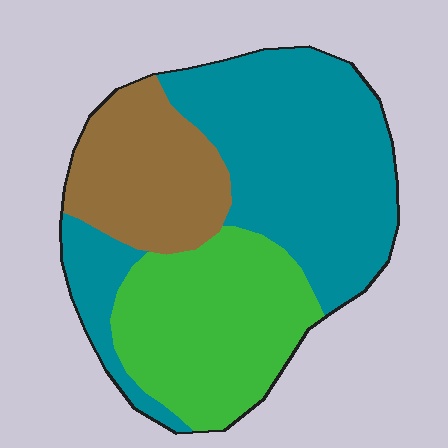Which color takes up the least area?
Brown, at roughly 20%.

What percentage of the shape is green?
Green covers around 30% of the shape.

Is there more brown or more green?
Green.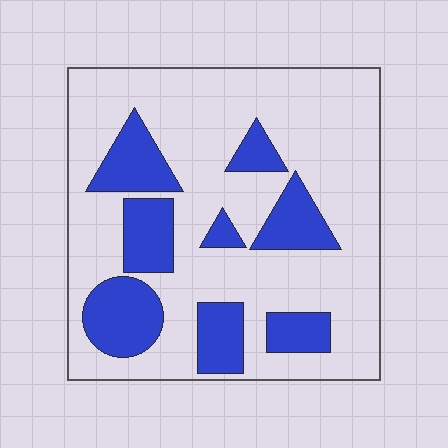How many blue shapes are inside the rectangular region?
8.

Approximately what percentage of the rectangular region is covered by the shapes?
Approximately 25%.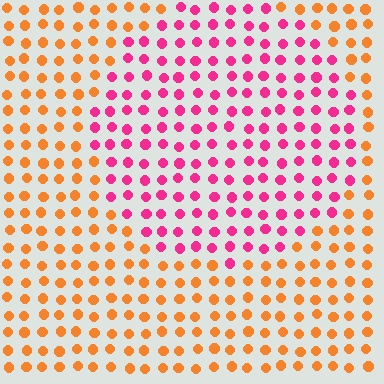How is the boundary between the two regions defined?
The boundary is defined purely by a slight shift in hue (about 57 degrees). Spacing, size, and orientation are identical on both sides.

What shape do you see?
I see a circle.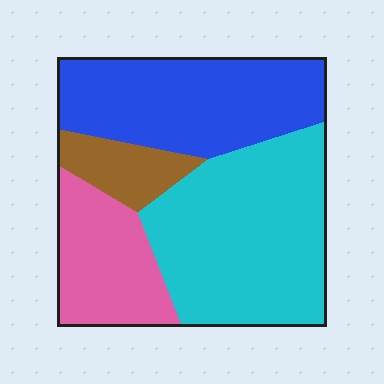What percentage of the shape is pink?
Pink covers around 20% of the shape.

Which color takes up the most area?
Cyan, at roughly 40%.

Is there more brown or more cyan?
Cyan.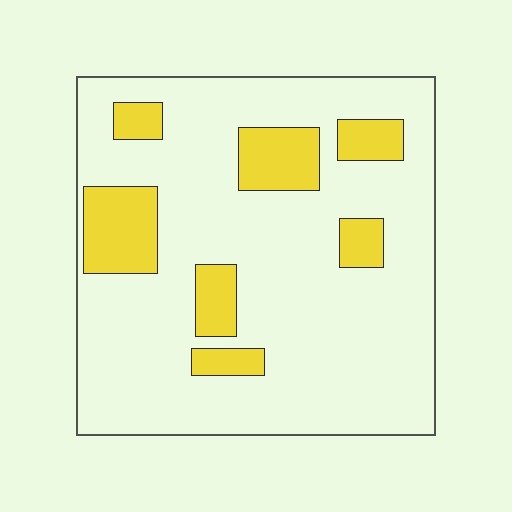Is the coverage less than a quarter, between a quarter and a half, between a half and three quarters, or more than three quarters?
Less than a quarter.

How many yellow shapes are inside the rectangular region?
7.